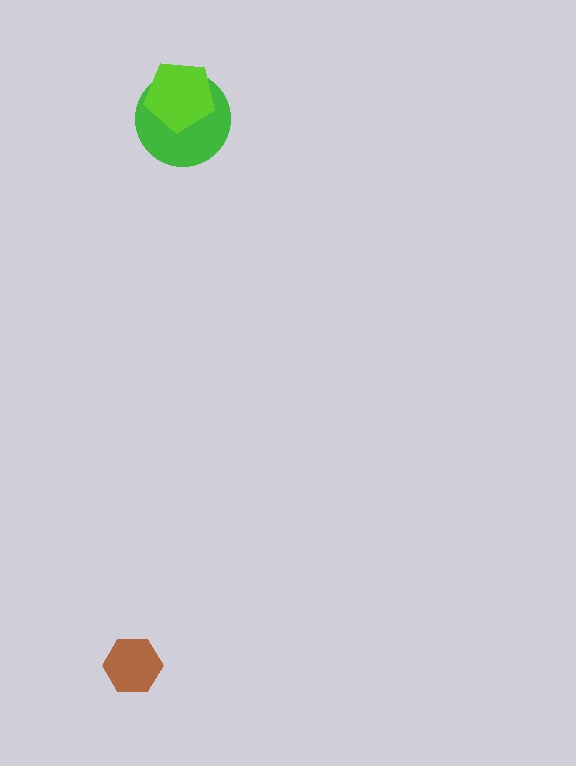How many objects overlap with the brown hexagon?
0 objects overlap with the brown hexagon.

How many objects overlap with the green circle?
1 object overlaps with the green circle.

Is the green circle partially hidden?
Yes, it is partially covered by another shape.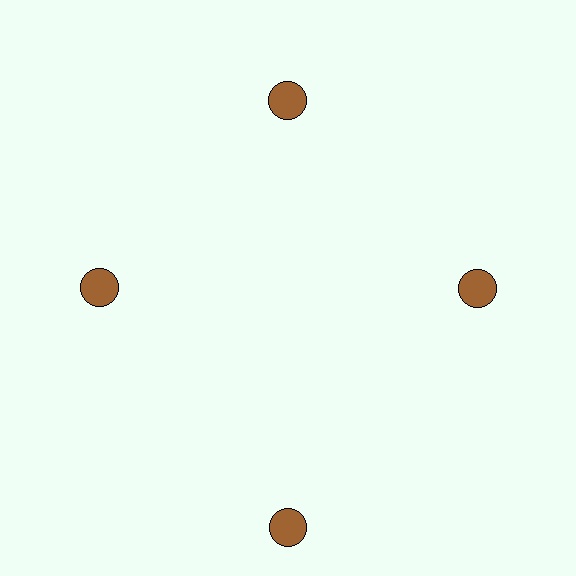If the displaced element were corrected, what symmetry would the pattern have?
It would have 4-fold rotational symmetry — the pattern would map onto itself every 90 degrees.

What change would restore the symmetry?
The symmetry would be restored by moving it inward, back onto the ring so that all 4 circles sit at equal angles and equal distance from the center.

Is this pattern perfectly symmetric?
No. The 4 brown circles are arranged in a ring, but one element near the 6 o'clock position is pushed outward from the center, breaking the 4-fold rotational symmetry.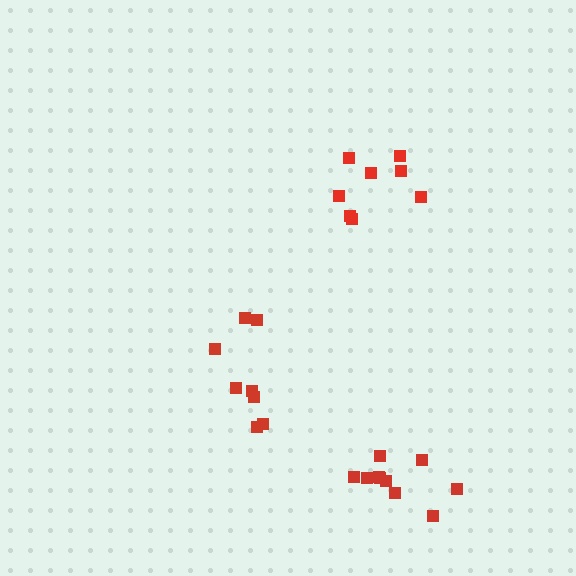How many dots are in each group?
Group 1: 10 dots, Group 2: 8 dots, Group 3: 8 dots (26 total).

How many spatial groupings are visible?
There are 3 spatial groupings.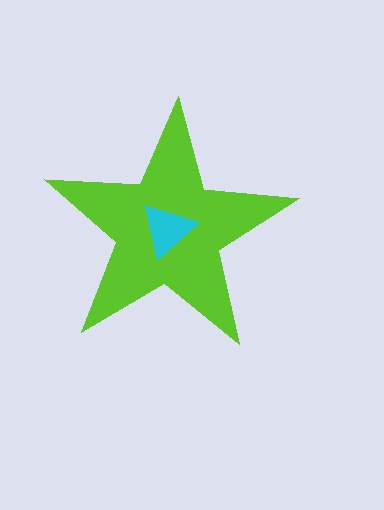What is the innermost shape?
The cyan triangle.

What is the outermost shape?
The lime star.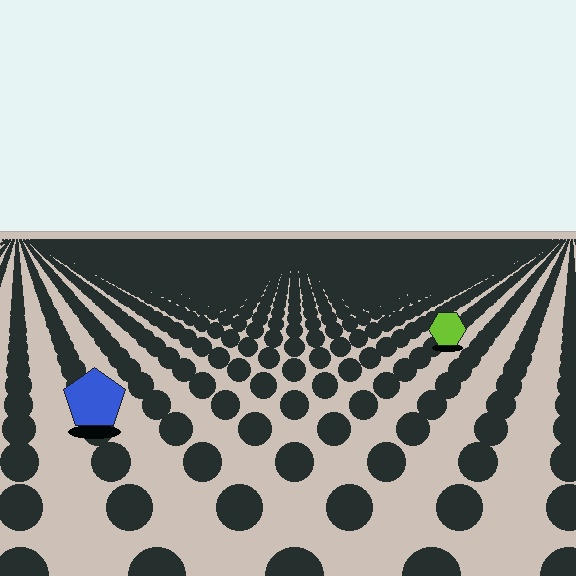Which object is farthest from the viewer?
The lime hexagon is farthest from the viewer. It appears smaller and the ground texture around it is denser.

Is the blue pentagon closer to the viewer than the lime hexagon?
Yes. The blue pentagon is closer — you can tell from the texture gradient: the ground texture is coarser near it.